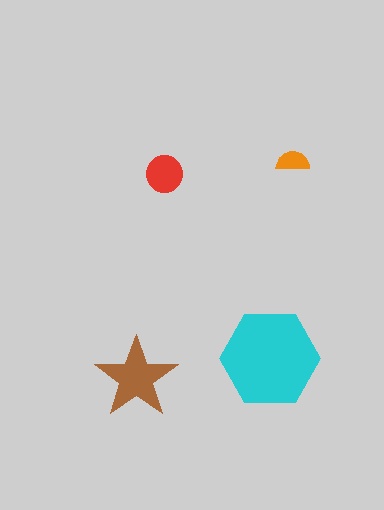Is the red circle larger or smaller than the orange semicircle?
Larger.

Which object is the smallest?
The orange semicircle.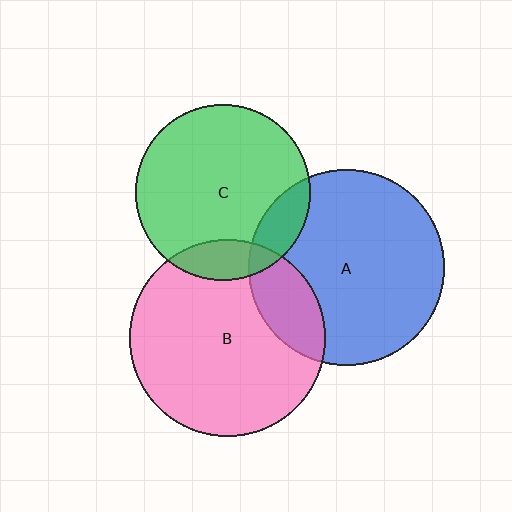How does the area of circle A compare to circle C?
Approximately 1.2 times.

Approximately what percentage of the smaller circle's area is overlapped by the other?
Approximately 20%.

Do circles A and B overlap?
Yes.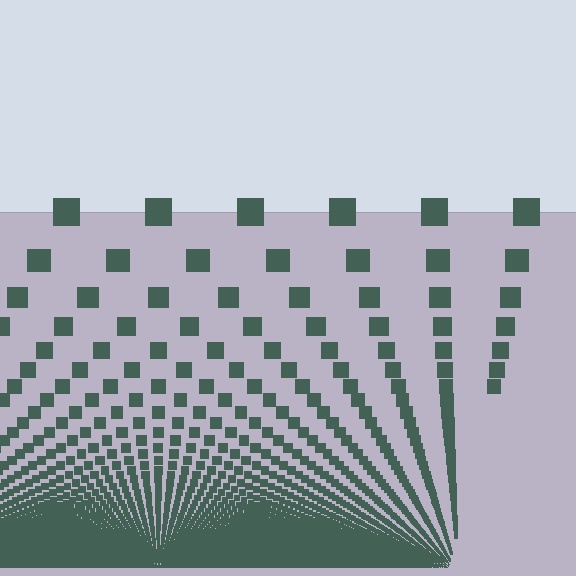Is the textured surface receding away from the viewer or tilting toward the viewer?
The surface appears to tilt toward the viewer. Texture elements get larger and sparser toward the top.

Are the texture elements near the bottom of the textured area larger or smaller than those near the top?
Smaller. The gradient is inverted — elements near the bottom are smaller and denser.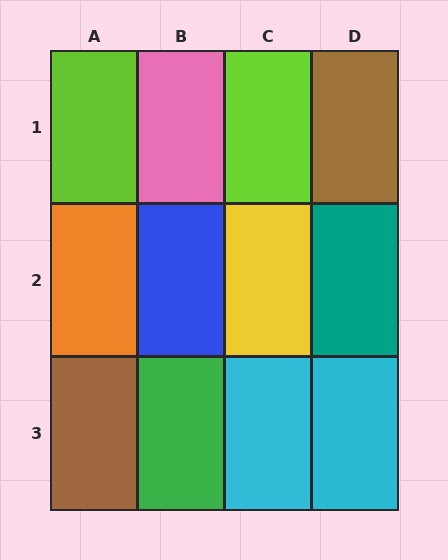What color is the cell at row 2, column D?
Teal.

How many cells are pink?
1 cell is pink.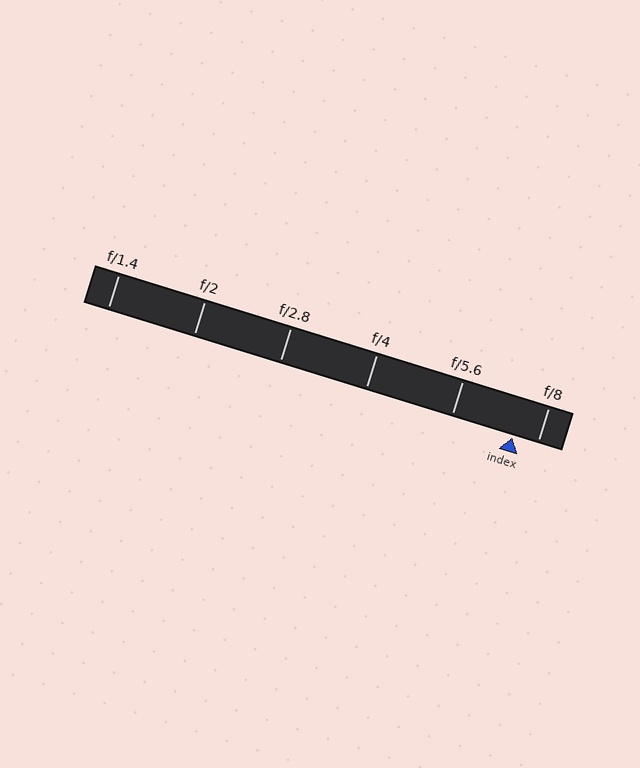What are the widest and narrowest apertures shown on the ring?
The widest aperture shown is f/1.4 and the narrowest is f/8.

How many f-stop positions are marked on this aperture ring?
There are 6 f-stop positions marked.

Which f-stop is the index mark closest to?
The index mark is closest to f/8.